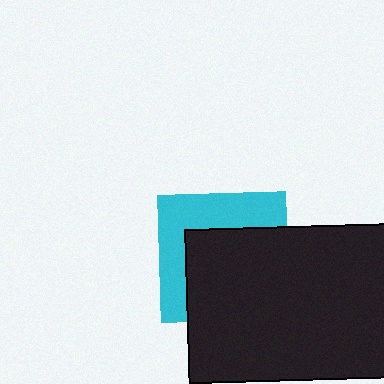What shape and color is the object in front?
The object in front is a black rectangle.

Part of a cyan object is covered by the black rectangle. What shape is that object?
It is a square.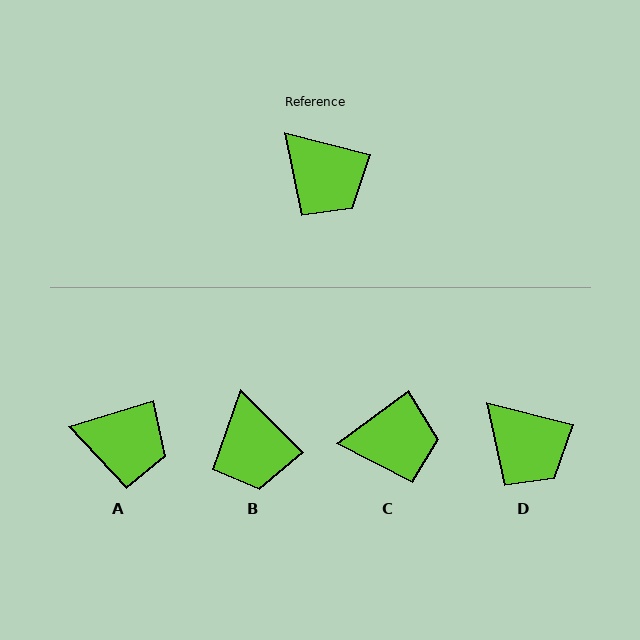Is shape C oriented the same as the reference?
No, it is off by about 51 degrees.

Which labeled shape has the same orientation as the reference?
D.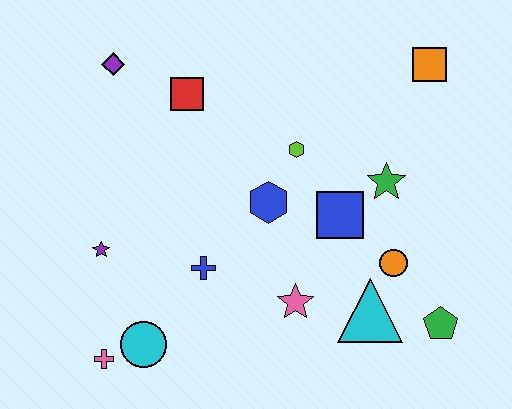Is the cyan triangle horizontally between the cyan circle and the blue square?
No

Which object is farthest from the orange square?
The pink cross is farthest from the orange square.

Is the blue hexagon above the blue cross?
Yes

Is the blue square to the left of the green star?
Yes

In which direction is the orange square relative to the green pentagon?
The orange square is above the green pentagon.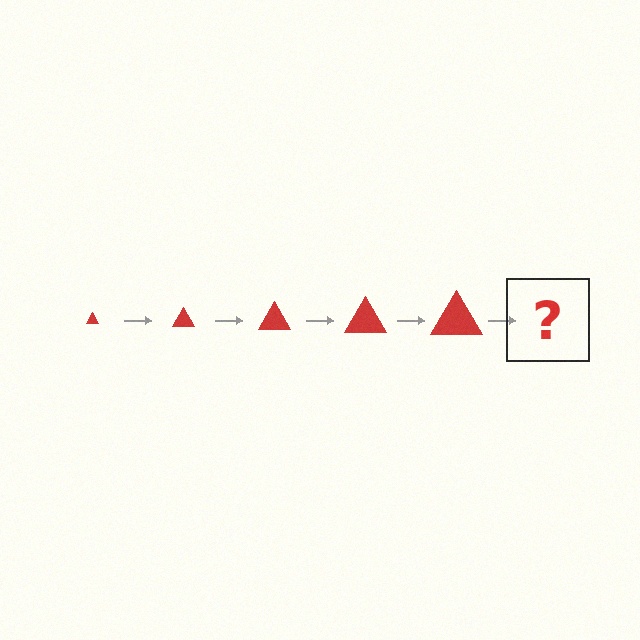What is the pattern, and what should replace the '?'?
The pattern is that the triangle gets progressively larger each step. The '?' should be a red triangle, larger than the previous one.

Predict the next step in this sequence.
The next step is a red triangle, larger than the previous one.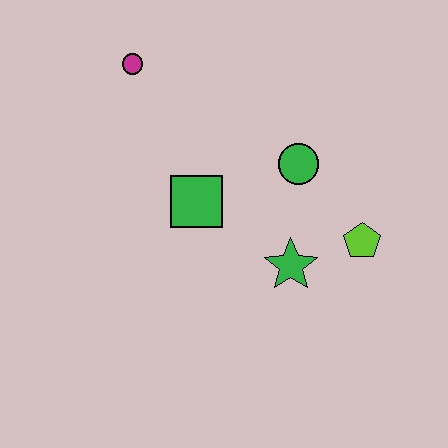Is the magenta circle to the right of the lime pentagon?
No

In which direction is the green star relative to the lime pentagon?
The green star is to the left of the lime pentagon.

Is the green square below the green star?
No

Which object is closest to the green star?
The lime pentagon is closest to the green star.